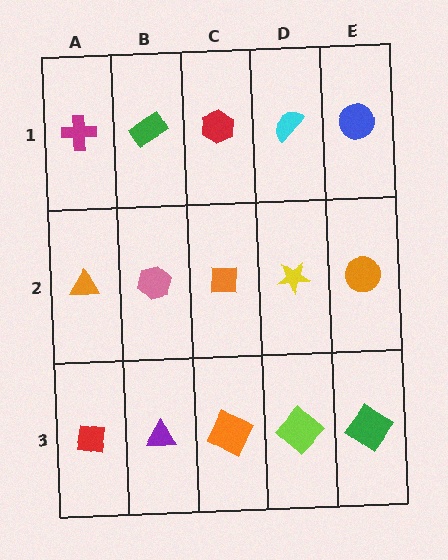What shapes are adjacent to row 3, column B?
A pink hexagon (row 2, column B), a red square (row 3, column A), an orange square (row 3, column C).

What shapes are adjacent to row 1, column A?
An orange triangle (row 2, column A), a green rectangle (row 1, column B).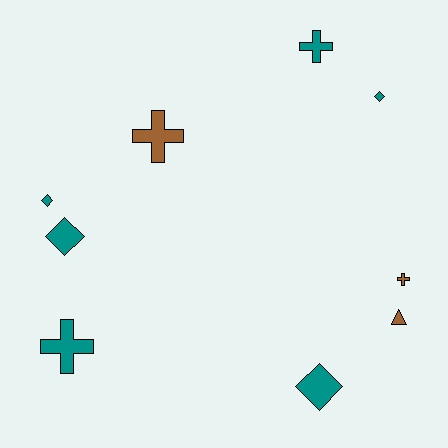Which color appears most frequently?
Teal, with 6 objects.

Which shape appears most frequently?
Cross, with 4 objects.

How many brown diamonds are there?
There are no brown diamonds.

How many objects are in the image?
There are 9 objects.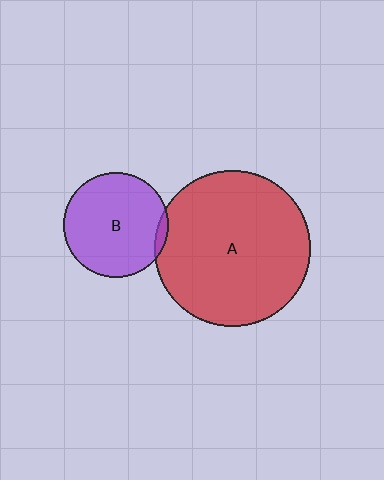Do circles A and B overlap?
Yes.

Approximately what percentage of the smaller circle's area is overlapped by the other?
Approximately 5%.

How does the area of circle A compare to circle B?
Approximately 2.2 times.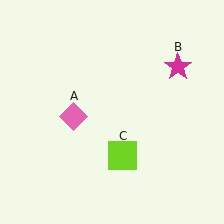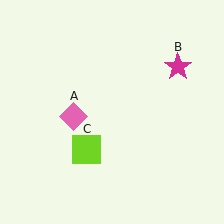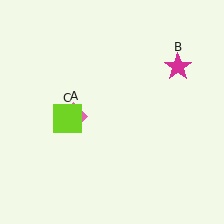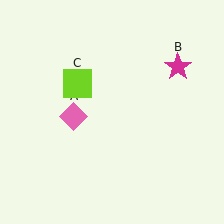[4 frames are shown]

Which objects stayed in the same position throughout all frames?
Pink diamond (object A) and magenta star (object B) remained stationary.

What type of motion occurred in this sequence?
The lime square (object C) rotated clockwise around the center of the scene.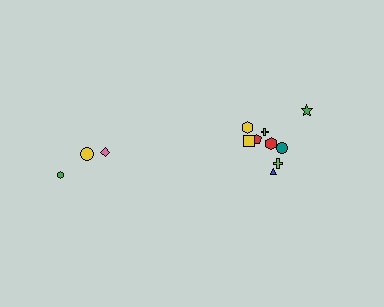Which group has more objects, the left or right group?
The right group.